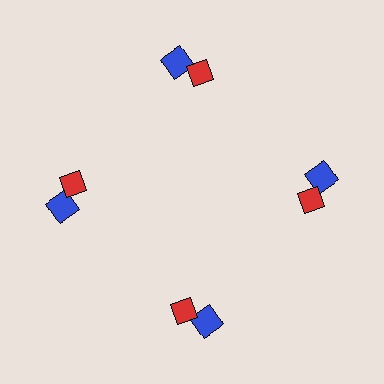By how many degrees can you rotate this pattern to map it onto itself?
The pattern maps onto itself every 90 degrees of rotation.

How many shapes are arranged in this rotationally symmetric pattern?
There are 8 shapes, arranged in 4 groups of 2.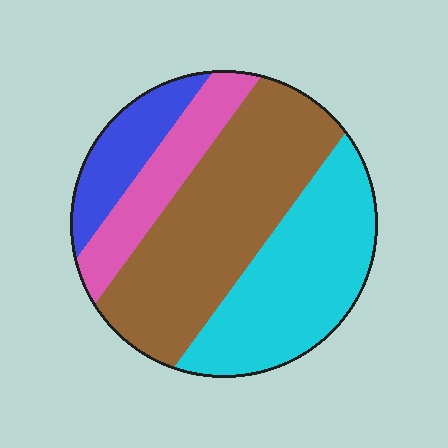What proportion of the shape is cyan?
Cyan takes up about one third (1/3) of the shape.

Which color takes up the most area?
Brown, at roughly 40%.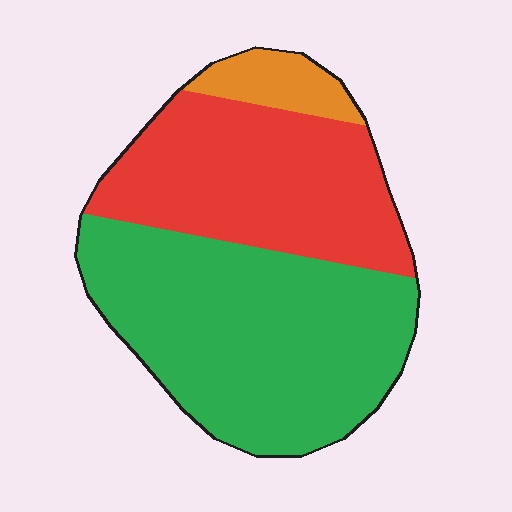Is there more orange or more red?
Red.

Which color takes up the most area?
Green, at roughly 55%.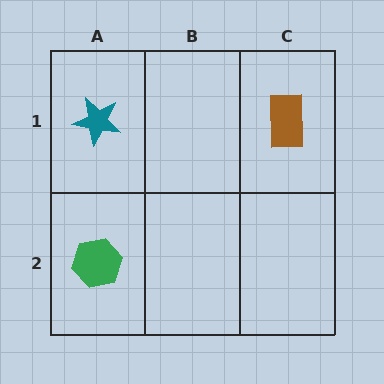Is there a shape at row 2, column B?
No, that cell is empty.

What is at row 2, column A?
A green hexagon.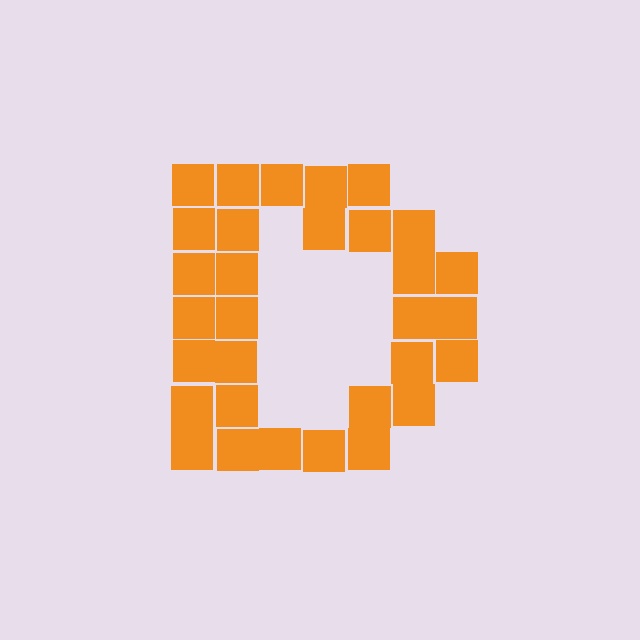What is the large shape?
The large shape is the letter D.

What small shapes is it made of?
It is made of small squares.